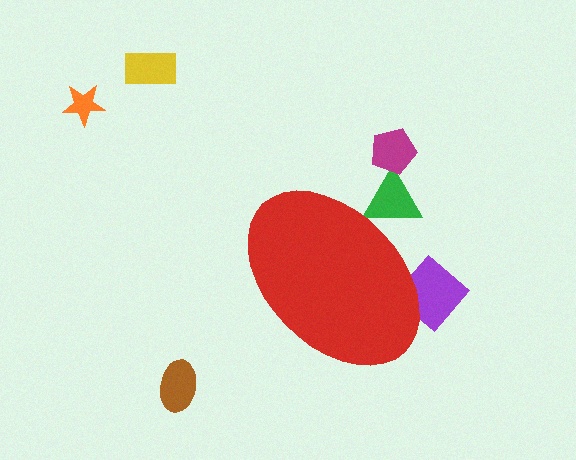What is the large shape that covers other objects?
A red ellipse.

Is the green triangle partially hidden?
Yes, the green triangle is partially hidden behind the red ellipse.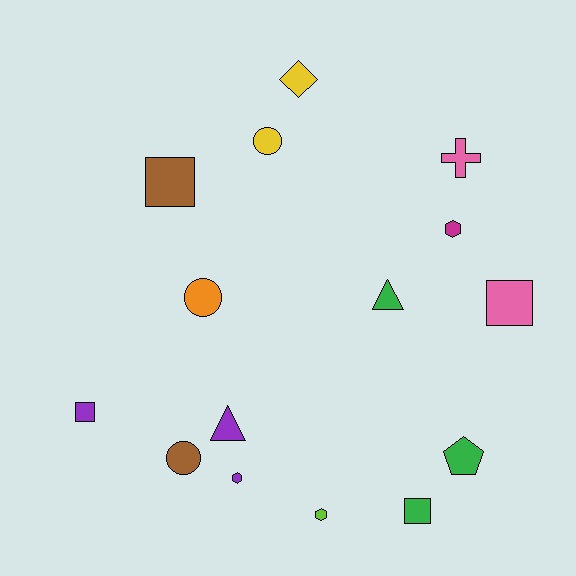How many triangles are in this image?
There are 2 triangles.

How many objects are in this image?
There are 15 objects.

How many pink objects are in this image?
There are 2 pink objects.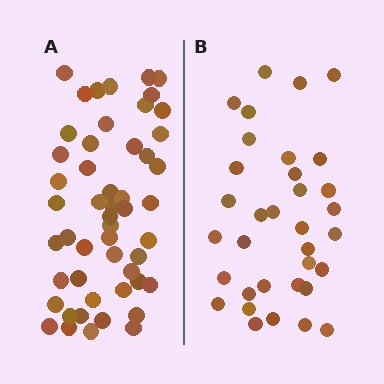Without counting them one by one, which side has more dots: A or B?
Region A (the left region) has more dots.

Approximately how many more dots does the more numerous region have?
Region A has approximately 15 more dots than region B.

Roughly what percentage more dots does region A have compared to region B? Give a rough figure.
About 50% more.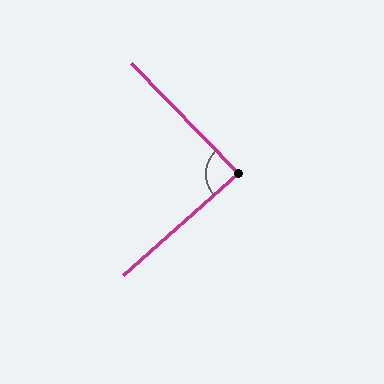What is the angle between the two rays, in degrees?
Approximately 88 degrees.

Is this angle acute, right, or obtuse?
It is approximately a right angle.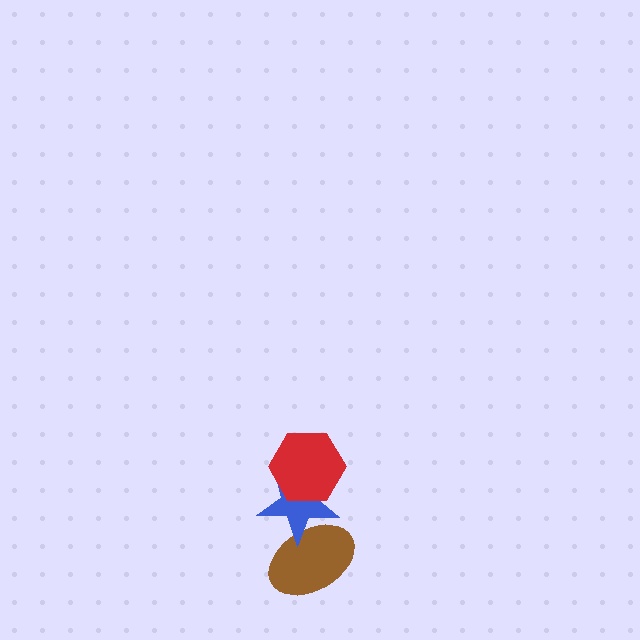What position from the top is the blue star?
The blue star is 2nd from the top.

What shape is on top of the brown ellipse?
The blue star is on top of the brown ellipse.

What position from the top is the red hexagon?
The red hexagon is 1st from the top.